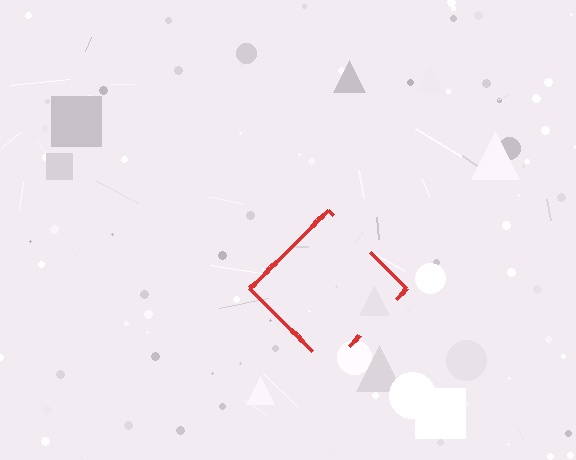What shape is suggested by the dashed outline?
The dashed outline suggests a diamond.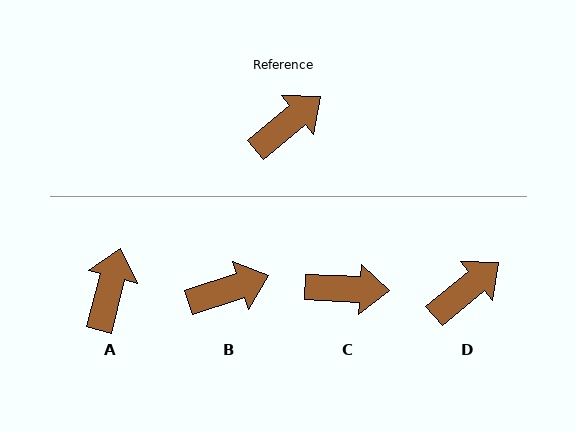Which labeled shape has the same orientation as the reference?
D.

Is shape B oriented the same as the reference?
No, it is off by about 22 degrees.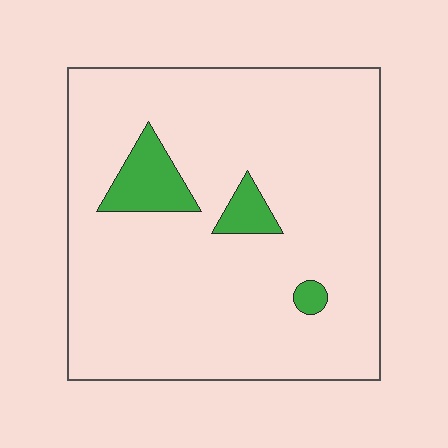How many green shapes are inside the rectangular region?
3.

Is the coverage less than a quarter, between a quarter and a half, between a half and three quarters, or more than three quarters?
Less than a quarter.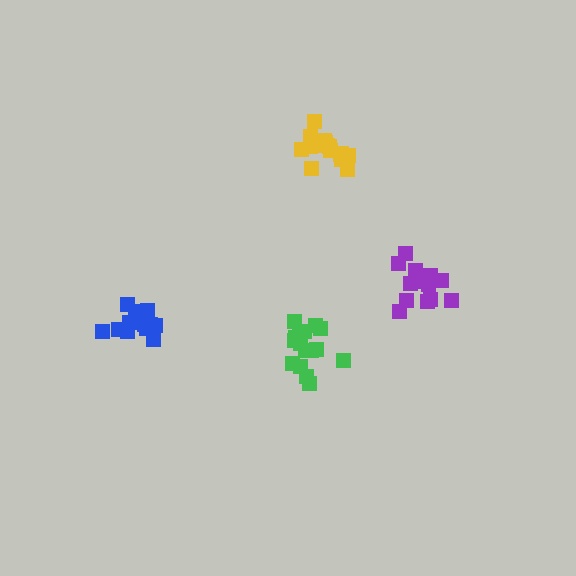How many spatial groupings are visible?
There are 4 spatial groupings.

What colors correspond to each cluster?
The clusters are colored: yellow, green, blue, purple.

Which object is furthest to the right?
The purple cluster is rightmost.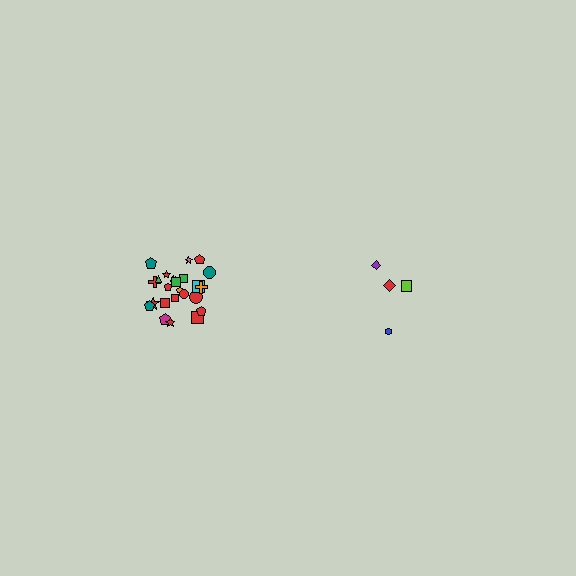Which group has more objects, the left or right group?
The left group.